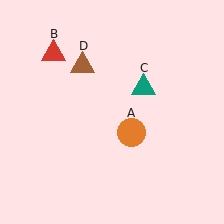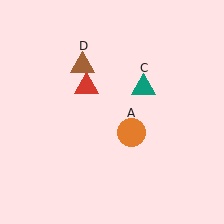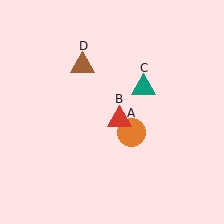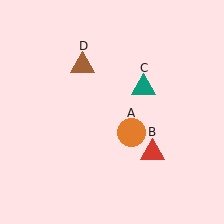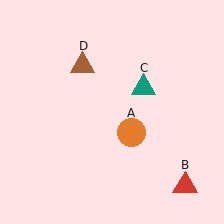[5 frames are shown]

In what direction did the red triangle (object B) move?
The red triangle (object B) moved down and to the right.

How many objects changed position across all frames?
1 object changed position: red triangle (object B).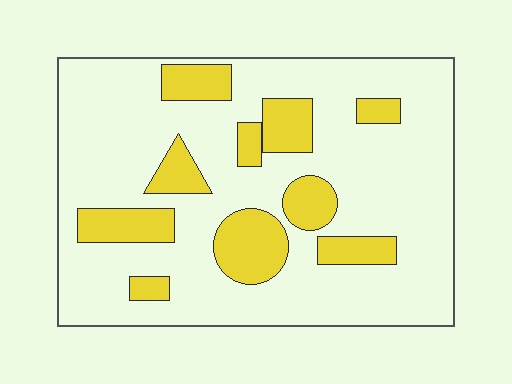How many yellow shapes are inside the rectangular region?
10.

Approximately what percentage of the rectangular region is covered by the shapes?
Approximately 20%.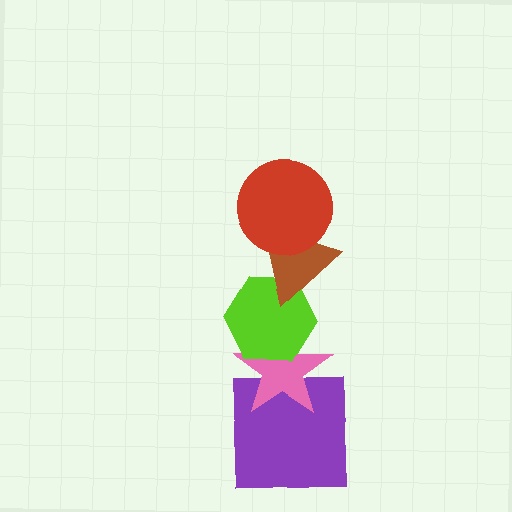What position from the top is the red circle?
The red circle is 1st from the top.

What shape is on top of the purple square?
The pink star is on top of the purple square.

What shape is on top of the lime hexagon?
The brown triangle is on top of the lime hexagon.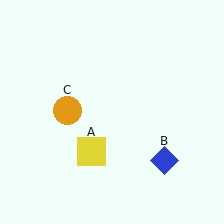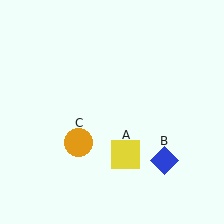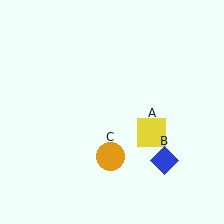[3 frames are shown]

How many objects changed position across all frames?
2 objects changed position: yellow square (object A), orange circle (object C).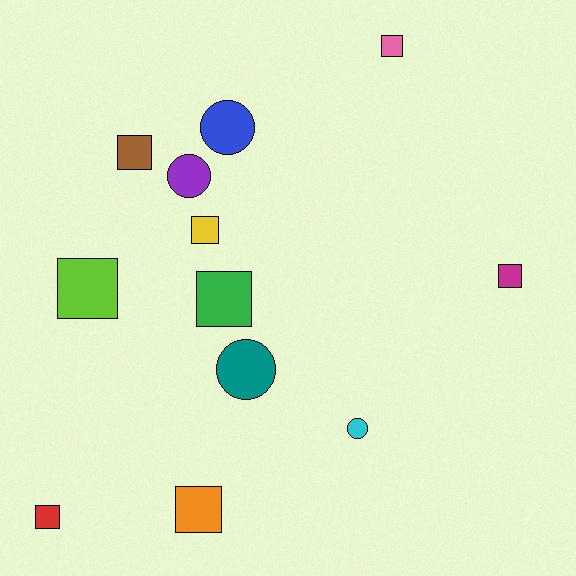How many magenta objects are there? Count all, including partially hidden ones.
There is 1 magenta object.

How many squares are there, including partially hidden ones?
There are 8 squares.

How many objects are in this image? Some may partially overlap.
There are 12 objects.